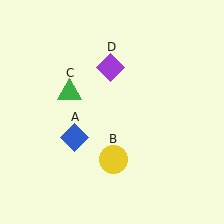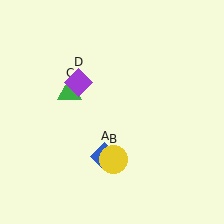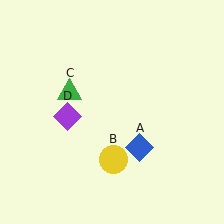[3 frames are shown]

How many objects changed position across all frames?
2 objects changed position: blue diamond (object A), purple diamond (object D).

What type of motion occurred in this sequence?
The blue diamond (object A), purple diamond (object D) rotated counterclockwise around the center of the scene.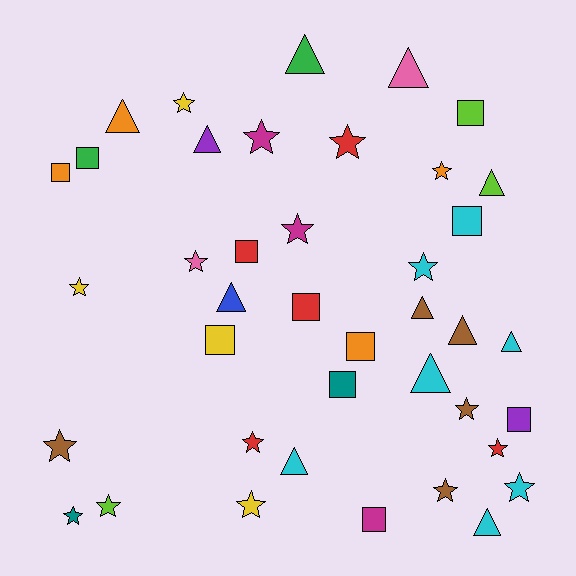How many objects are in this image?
There are 40 objects.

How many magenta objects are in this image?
There are 3 magenta objects.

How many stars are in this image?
There are 17 stars.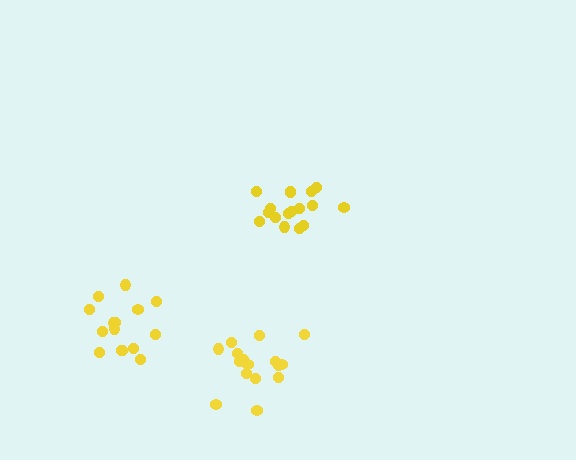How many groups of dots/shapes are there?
There are 3 groups.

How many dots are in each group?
Group 1: 16 dots, Group 2: 15 dots, Group 3: 17 dots (48 total).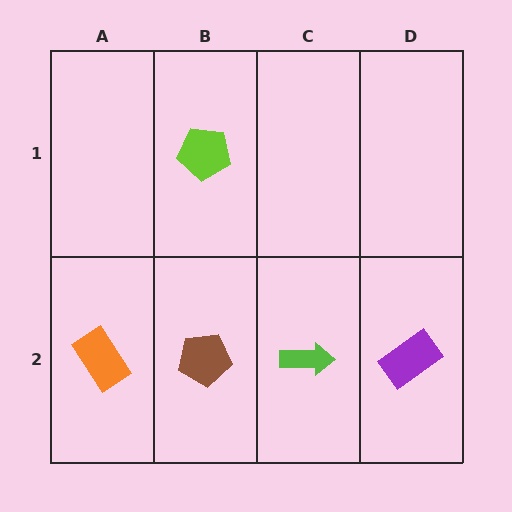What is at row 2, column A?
An orange rectangle.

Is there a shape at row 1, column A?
No, that cell is empty.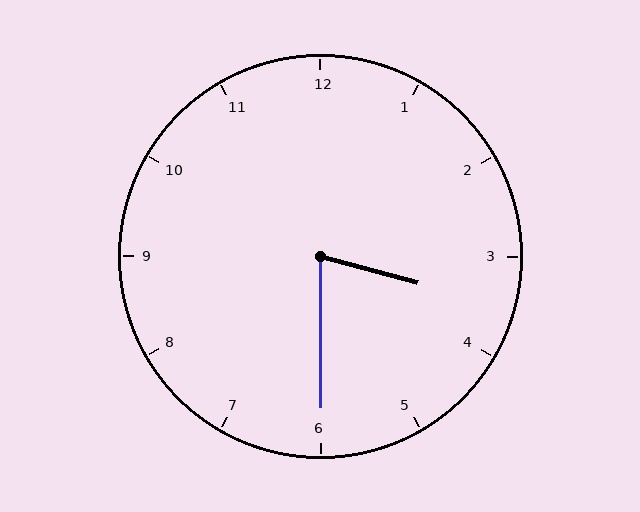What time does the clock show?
3:30.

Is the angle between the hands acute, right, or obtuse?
It is acute.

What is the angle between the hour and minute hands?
Approximately 75 degrees.